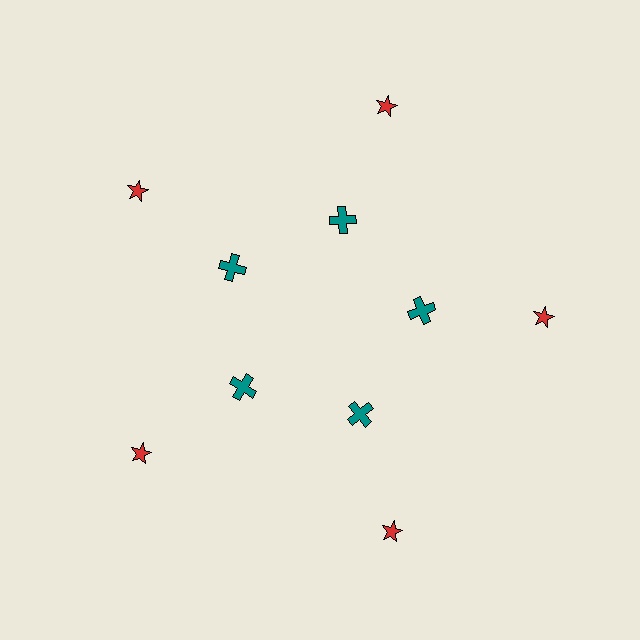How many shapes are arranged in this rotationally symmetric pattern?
There are 10 shapes, arranged in 5 groups of 2.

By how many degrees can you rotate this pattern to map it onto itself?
The pattern maps onto itself every 72 degrees of rotation.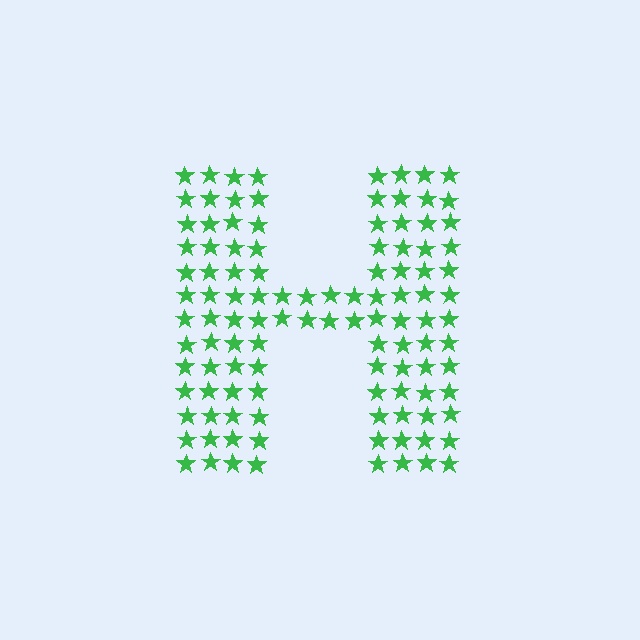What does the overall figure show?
The overall figure shows the letter H.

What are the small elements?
The small elements are stars.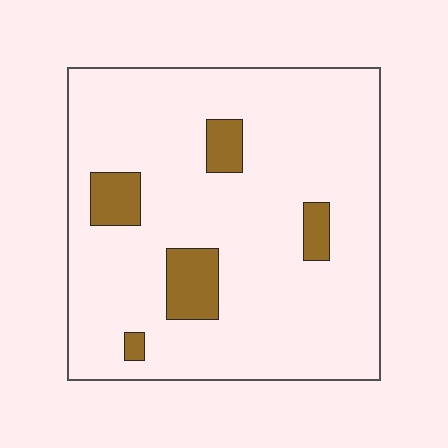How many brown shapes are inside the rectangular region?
5.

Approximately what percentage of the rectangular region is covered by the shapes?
Approximately 10%.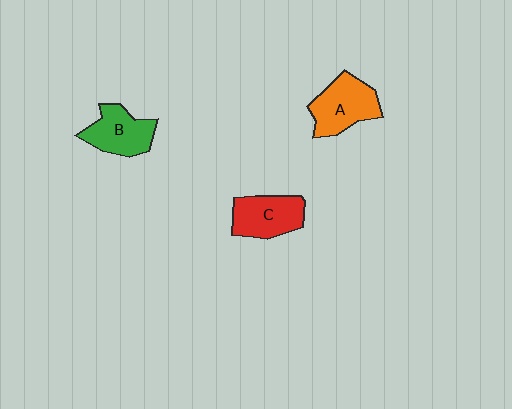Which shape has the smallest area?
Shape B (green).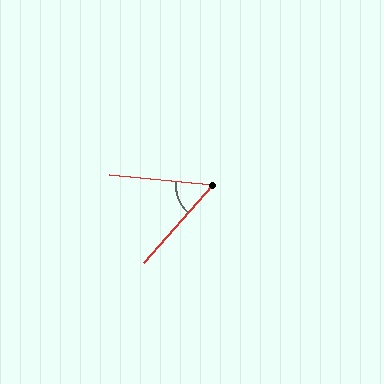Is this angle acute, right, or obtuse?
It is acute.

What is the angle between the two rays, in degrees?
Approximately 54 degrees.